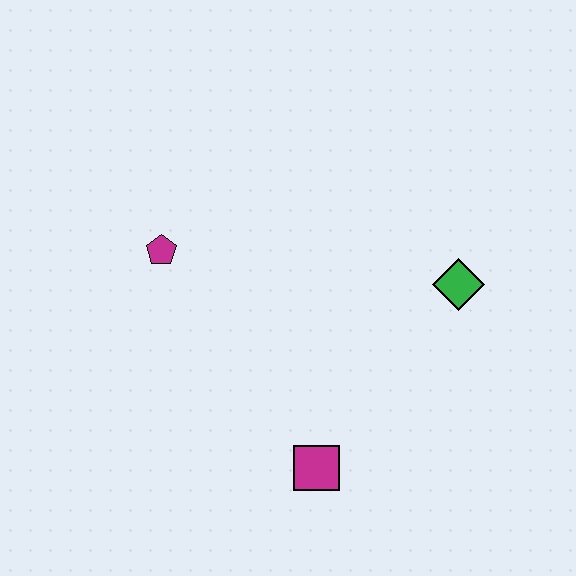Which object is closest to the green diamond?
The magenta square is closest to the green diamond.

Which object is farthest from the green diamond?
The magenta pentagon is farthest from the green diamond.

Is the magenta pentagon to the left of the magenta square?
Yes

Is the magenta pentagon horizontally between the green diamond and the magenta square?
No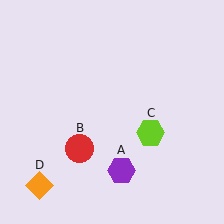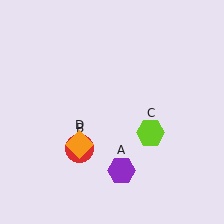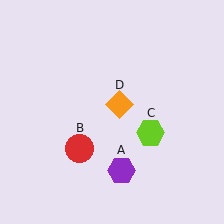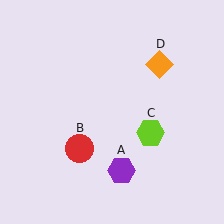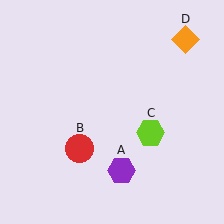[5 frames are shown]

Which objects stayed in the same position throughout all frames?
Purple hexagon (object A) and red circle (object B) and lime hexagon (object C) remained stationary.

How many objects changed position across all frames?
1 object changed position: orange diamond (object D).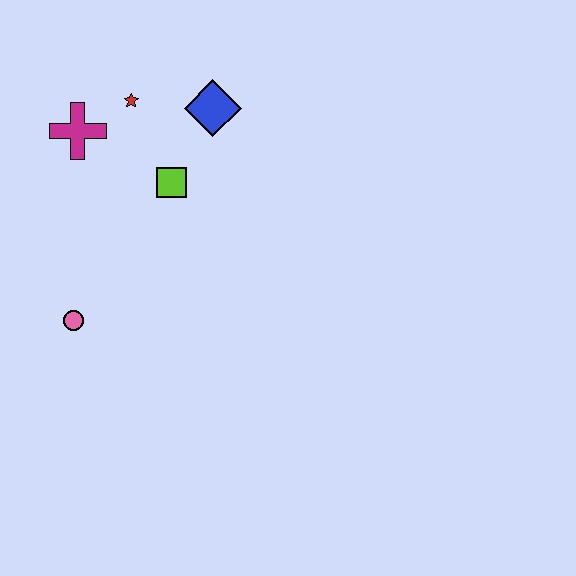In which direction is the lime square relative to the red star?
The lime square is below the red star.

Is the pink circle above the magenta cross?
No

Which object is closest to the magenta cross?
The red star is closest to the magenta cross.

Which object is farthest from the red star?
The pink circle is farthest from the red star.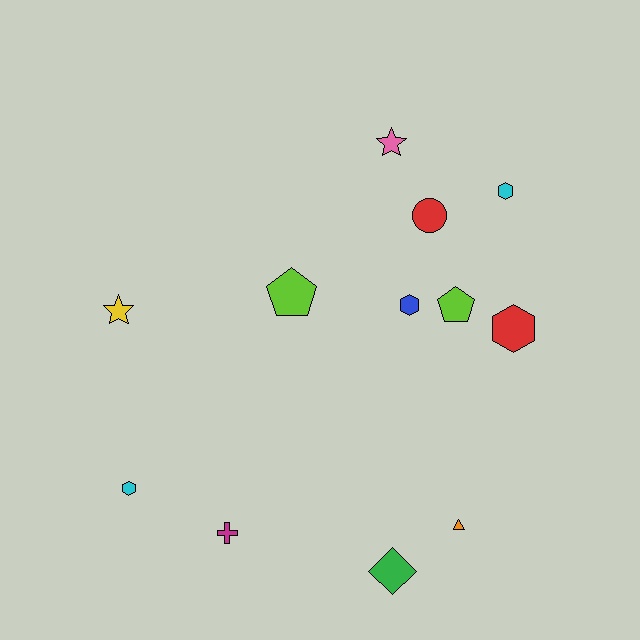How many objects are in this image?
There are 12 objects.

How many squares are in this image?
There are no squares.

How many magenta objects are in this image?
There is 1 magenta object.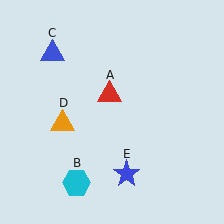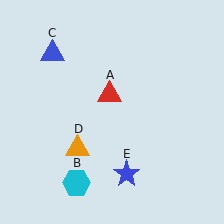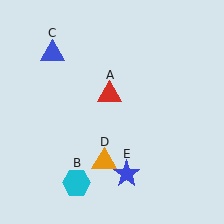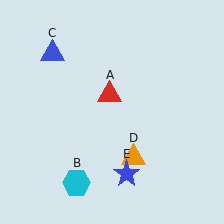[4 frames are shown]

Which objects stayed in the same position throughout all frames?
Red triangle (object A) and cyan hexagon (object B) and blue triangle (object C) and blue star (object E) remained stationary.